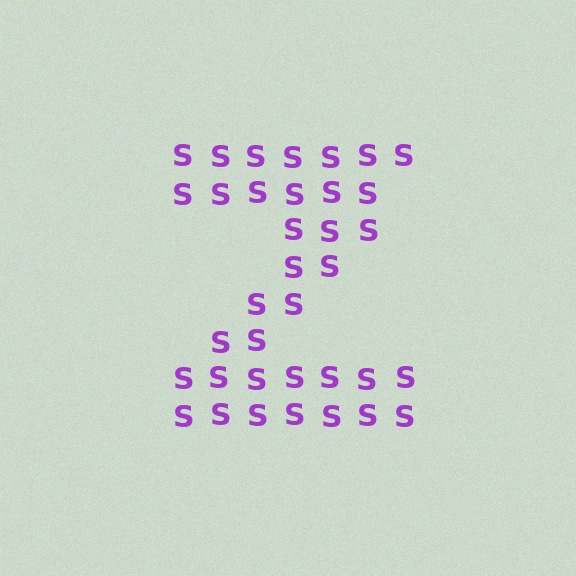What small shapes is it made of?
It is made of small letter S's.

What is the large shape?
The large shape is the letter Z.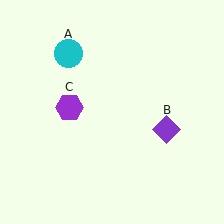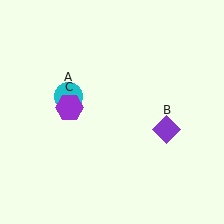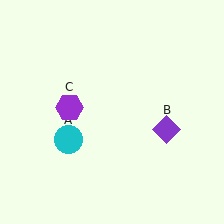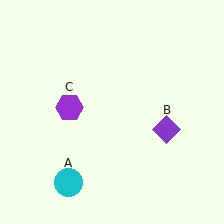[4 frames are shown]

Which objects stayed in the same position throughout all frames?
Purple diamond (object B) and purple hexagon (object C) remained stationary.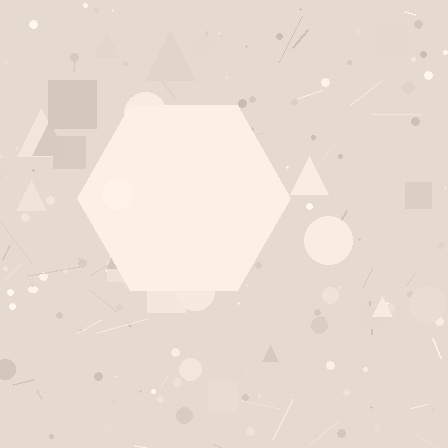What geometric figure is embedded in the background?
A hexagon is embedded in the background.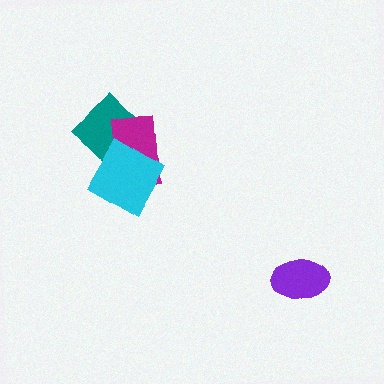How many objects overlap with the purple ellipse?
0 objects overlap with the purple ellipse.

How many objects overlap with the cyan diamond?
2 objects overlap with the cyan diamond.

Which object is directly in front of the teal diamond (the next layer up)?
The magenta rectangle is directly in front of the teal diamond.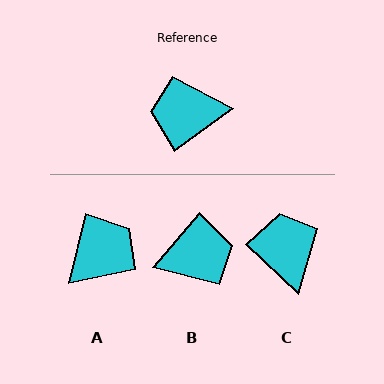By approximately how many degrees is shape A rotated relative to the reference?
Approximately 140 degrees clockwise.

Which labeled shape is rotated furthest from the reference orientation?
B, about 167 degrees away.